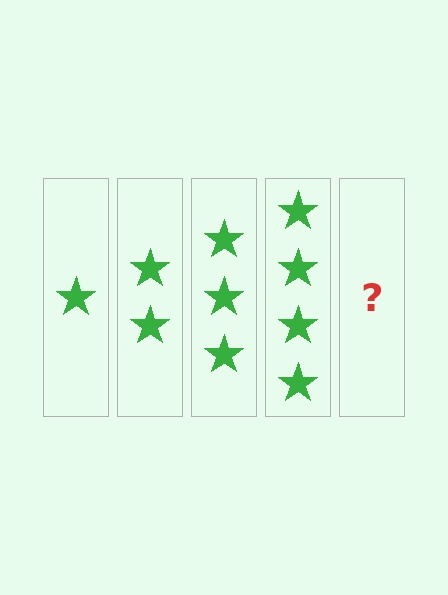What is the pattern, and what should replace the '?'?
The pattern is that each step adds one more star. The '?' should be 5 stars.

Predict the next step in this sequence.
The next step is 5 stars.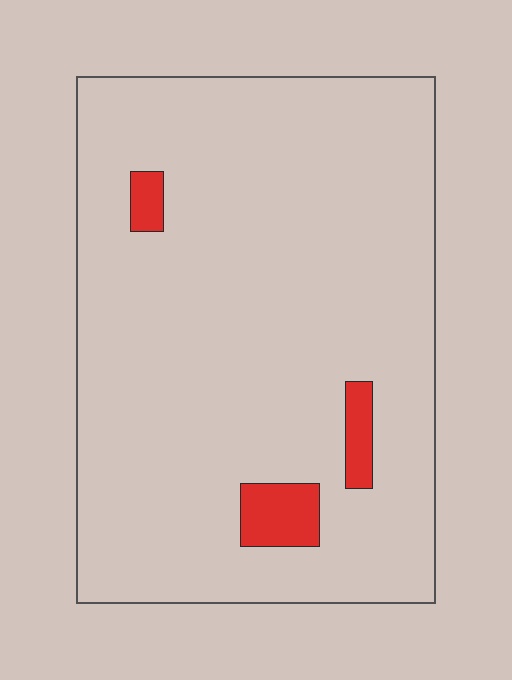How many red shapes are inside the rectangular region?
3.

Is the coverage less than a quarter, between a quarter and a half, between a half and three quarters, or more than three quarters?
Less than a quarter.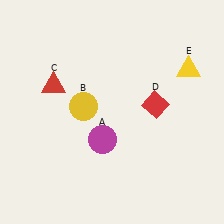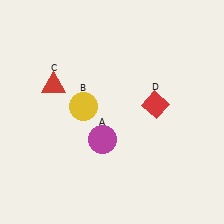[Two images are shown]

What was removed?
The yellow triangle (E) was removed in Image 2.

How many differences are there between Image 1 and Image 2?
There is 1 difference between the two images.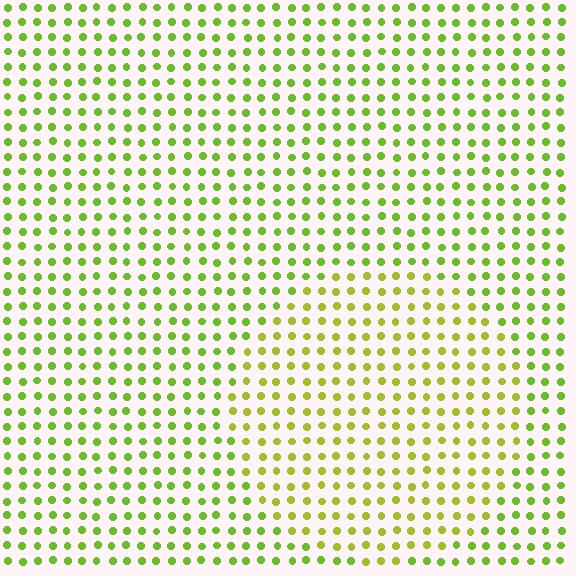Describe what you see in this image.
The image is filled with small lime elements in a uniform arrangement. A circle-shaped region is visible where the elements are tinted to a slightly different hue, forming a subtle color boundary.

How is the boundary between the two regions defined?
The boundary is defined purely by a slight shift in hue (about 23 degrees). Spacing, size, and orientation are identical on both sides.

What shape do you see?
I see a circle.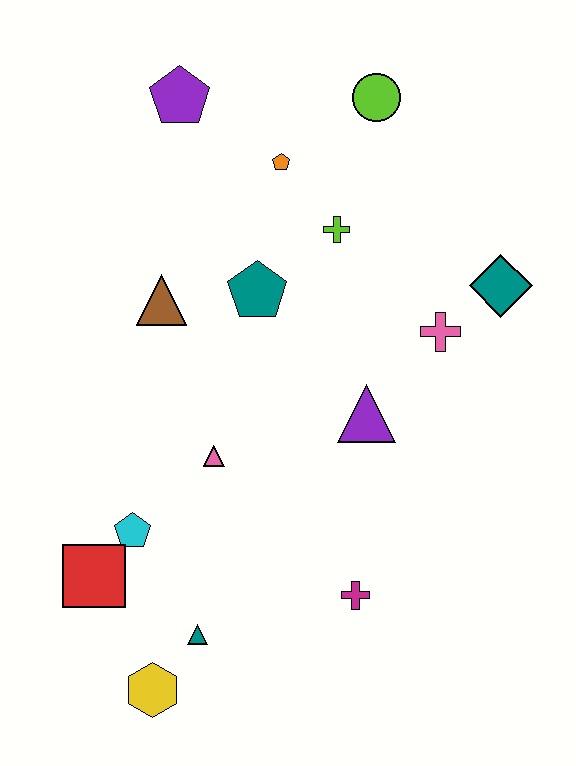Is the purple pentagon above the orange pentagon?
Yes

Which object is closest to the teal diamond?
The pink cross is closest to the teal diamond.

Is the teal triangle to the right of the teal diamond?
No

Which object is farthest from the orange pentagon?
The yellow hexagon is farthest from the orange pentagon.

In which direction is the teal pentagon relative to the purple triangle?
The teal pentagon is above the purple triangle.